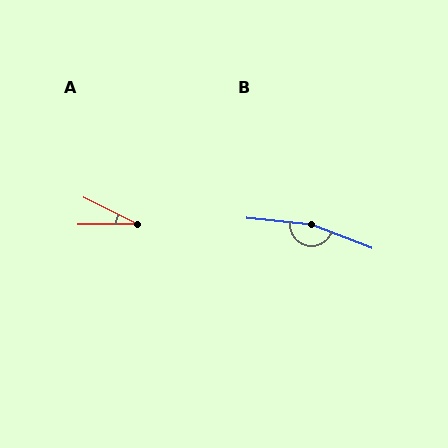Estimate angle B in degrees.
Approximately 165 degrees.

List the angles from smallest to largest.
A (27°), B (165°).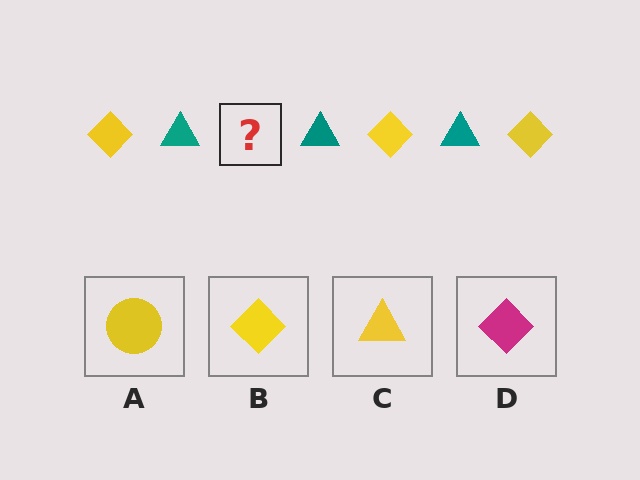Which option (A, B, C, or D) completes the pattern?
B.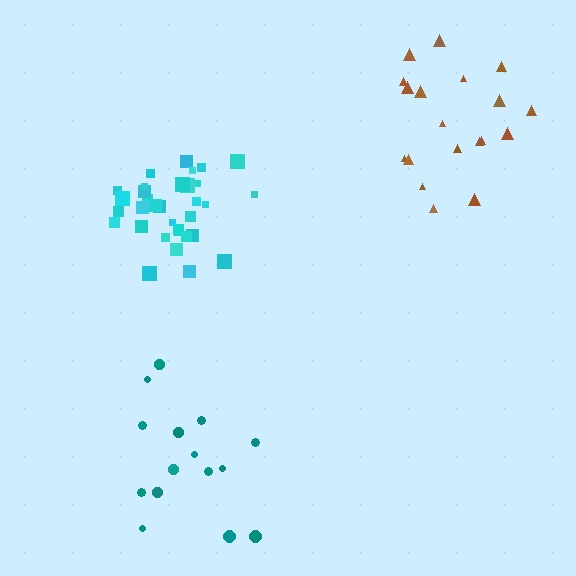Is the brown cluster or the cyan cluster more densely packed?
Cyan.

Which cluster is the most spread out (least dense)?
Teal.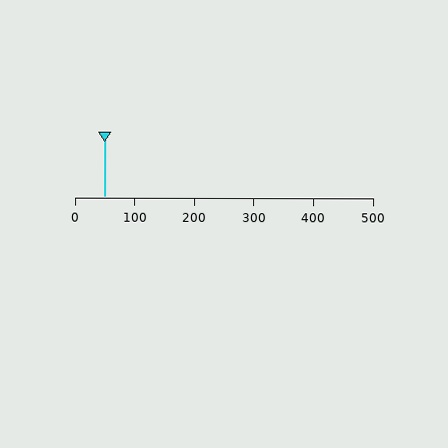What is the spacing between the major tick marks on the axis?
The major ticks are spaced 100 apart.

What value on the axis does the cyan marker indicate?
The marker indicates approximately 50.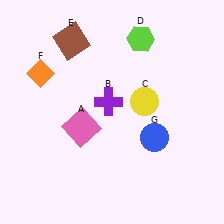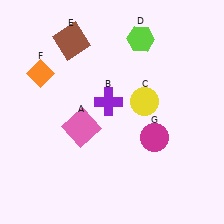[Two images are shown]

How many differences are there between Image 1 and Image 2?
There is 1 difference between the two images.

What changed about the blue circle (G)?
In Image 1, G is blue. In Image 2, it changed to magenta.